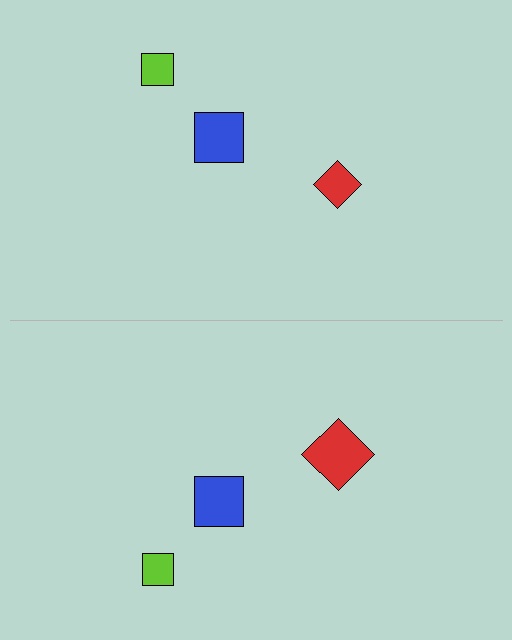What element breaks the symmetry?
The red diamond on the bottom side has a different size than its mirror counterpart.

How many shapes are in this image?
There are 6 shapes in this image.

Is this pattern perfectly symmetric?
No, the pattern is not perfectly symmetric. The red diamond on the bottom side has a different size than its mirror counterpart.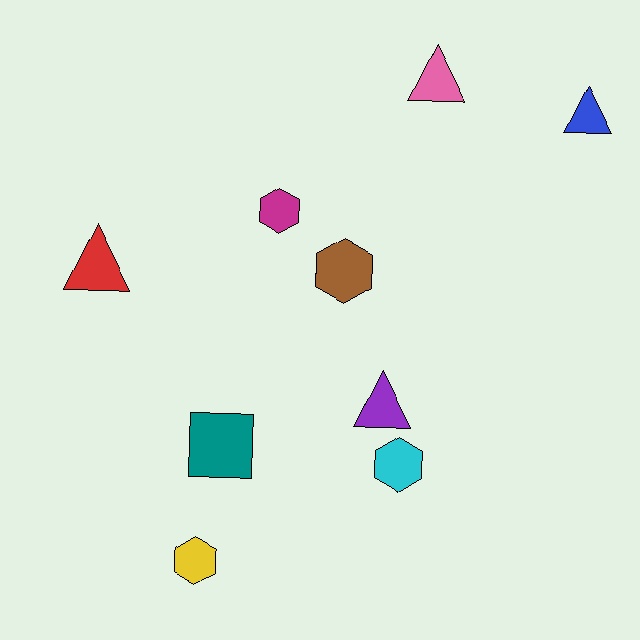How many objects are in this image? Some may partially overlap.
There are 9 objects.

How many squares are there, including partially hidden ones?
There is 1 square.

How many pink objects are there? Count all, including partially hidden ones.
There is 1 pink object.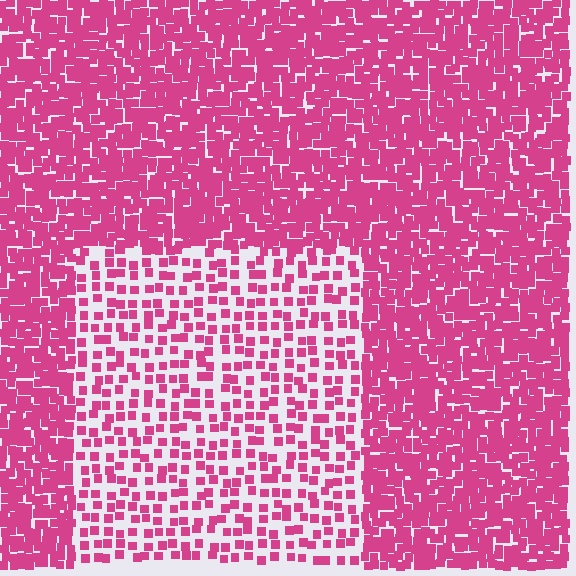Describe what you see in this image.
The image contains small magenta elements arranged at two different densities. A rectangle-shaped region is visible where the elements are less densely packed than the surrounding area.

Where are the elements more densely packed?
The elements are more densely packed outside the rectangle boundary.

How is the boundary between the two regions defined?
The boundary is defined by a change in element density (approximately 2.4x ratio). All elements are the same color, size, and shape.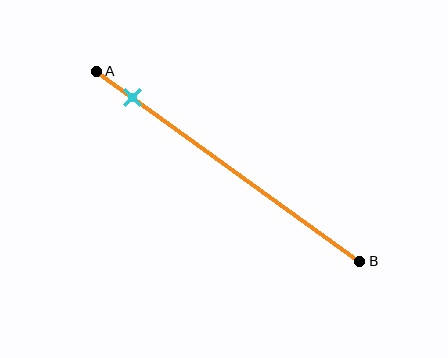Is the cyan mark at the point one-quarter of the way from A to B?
No, the mark is at about 15% from A, not at the 25% one-quarter point.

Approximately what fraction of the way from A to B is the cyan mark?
The cyan mark is approximately 15% of the way from A to B.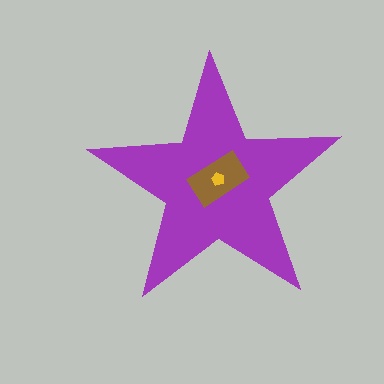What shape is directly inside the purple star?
The brown rectangle.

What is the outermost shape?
The purple star.